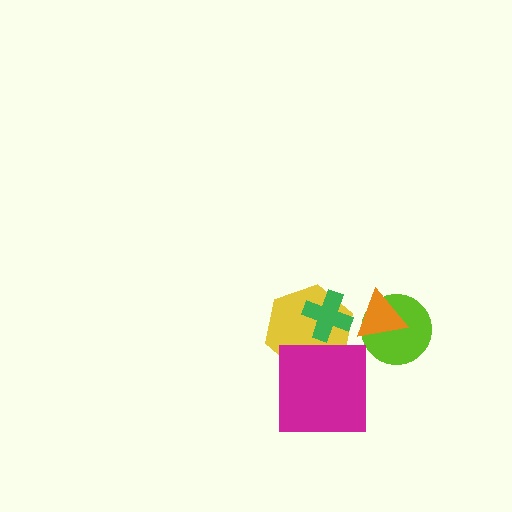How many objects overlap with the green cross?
1 object overlaps with the green cross.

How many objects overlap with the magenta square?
1 object overlaps with the magenta square.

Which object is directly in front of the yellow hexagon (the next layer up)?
The green cross is directly in front of the yellow hexagon.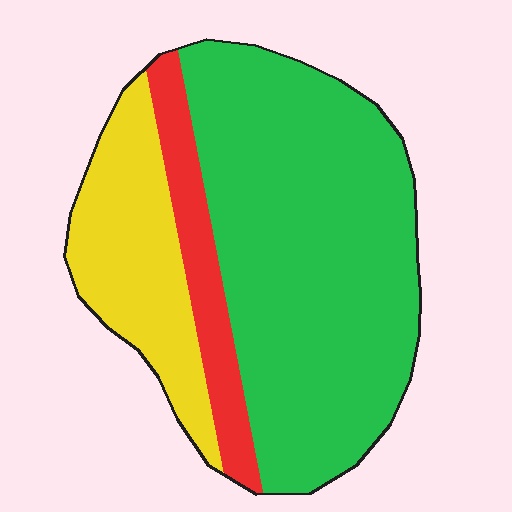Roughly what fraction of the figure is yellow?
Yellow takes up about one quarter (1/4) of the figure.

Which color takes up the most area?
Green, at roughly 65%.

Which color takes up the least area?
Red, at roughly 15%.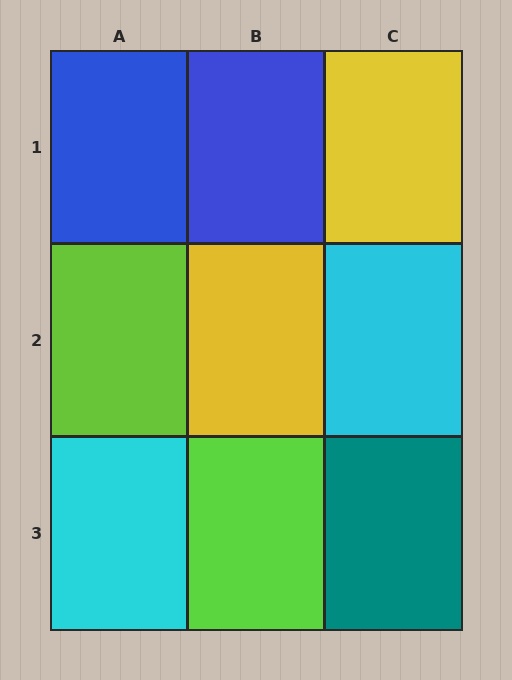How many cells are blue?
2 cells are blue.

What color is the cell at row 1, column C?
Yellow.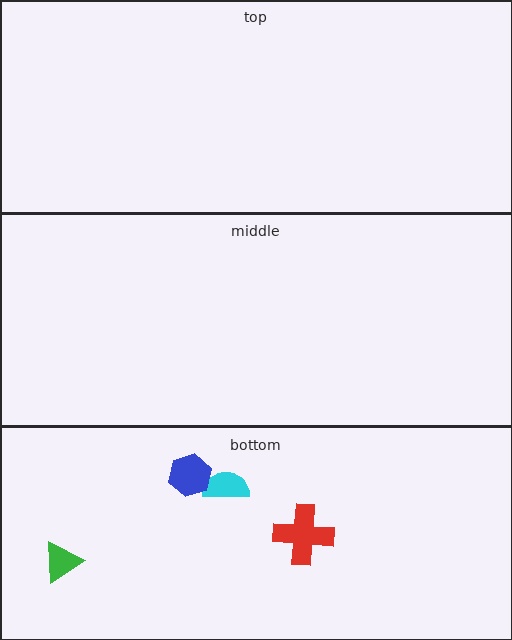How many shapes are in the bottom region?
4.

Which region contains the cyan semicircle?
The bottom region.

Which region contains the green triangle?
The bottom region.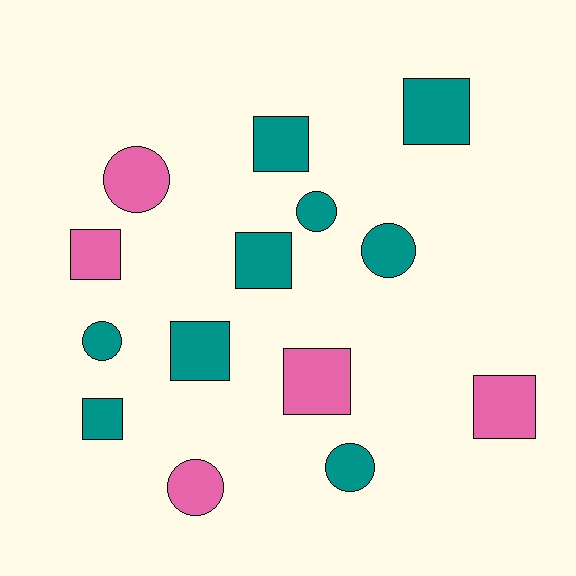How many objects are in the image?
There are 14 objects.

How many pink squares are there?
There are 3 pink squares.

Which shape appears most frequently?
Square, with 8 objects.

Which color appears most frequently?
Teal, with 9 objects.